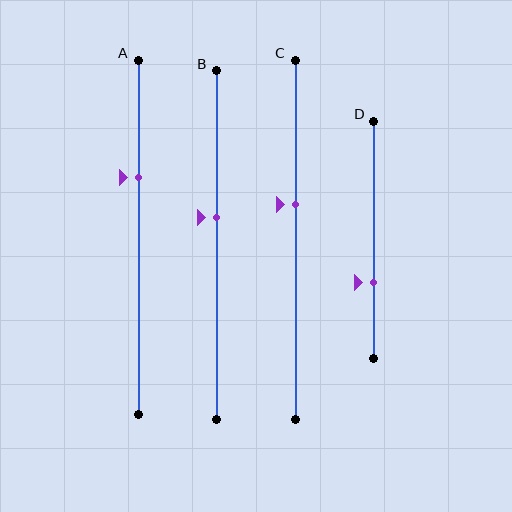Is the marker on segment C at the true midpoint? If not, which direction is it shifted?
No, the marker on segment C is shifted upward by about 10% of the segment length.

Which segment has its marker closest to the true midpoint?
Segment B has its marker closest to the true midpoint.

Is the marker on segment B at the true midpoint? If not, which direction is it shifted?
No, the marker on segment B is shifted upward by about 8% of the segment length.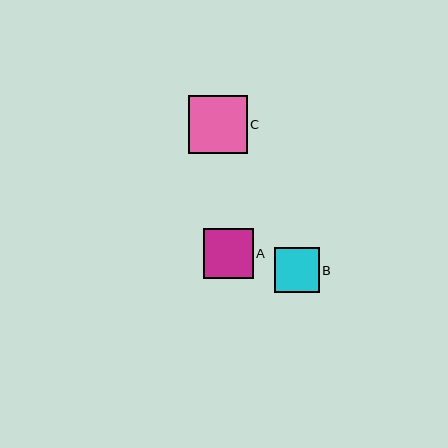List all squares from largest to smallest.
From largest to smallest: C, A, B.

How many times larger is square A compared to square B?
Square A is approximately 1.1 times the size of square B.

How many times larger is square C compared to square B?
Square C is approximately 1.3 times the size of square B.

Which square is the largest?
Square C is the largest with a size of approximately 58 pixels.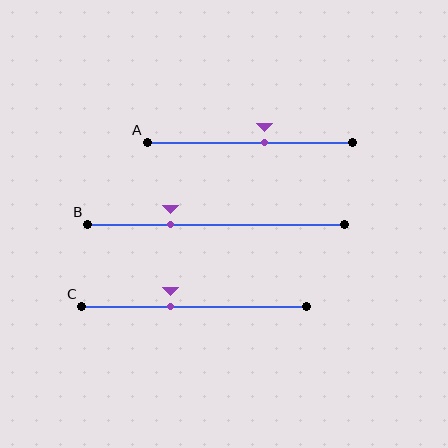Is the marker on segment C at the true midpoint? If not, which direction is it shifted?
No, the marker on segment C is shifted to the left by about 11% of the segment length.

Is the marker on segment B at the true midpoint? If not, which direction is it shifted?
No, the marker on segment B is shifted to the left by about 18% of the segment length.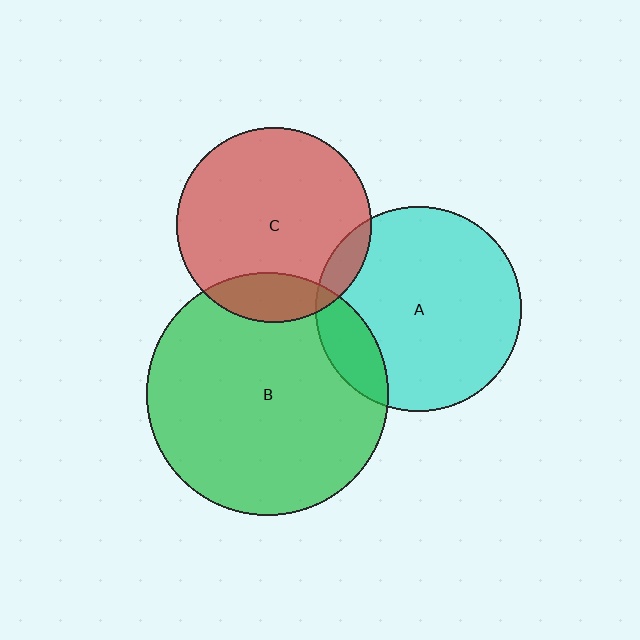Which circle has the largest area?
Circle B (green).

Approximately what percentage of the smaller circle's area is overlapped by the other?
Approximately 15%.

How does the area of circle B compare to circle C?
Approximately 1.5 times.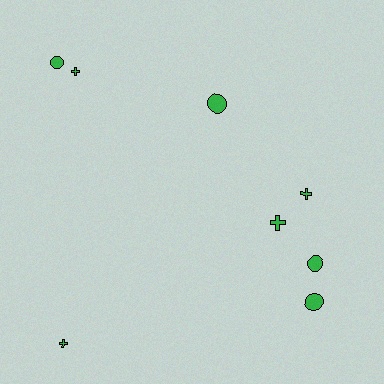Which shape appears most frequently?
Circle, with 4 objects.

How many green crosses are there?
There are 4 green crosses.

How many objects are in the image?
There are 8 objects.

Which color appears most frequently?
Green, with 8 objects.